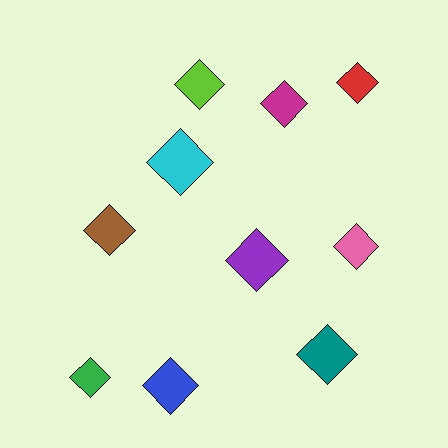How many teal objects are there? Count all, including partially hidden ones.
There is 1 teal object.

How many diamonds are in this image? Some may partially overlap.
There are 10 diamonds.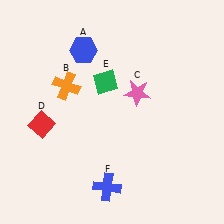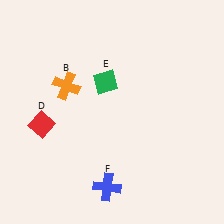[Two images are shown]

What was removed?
The pink star (C), the blue hexagon (A) were removed in Image 2.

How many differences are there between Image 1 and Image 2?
There are 2 differences between the two images.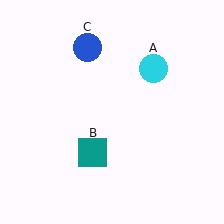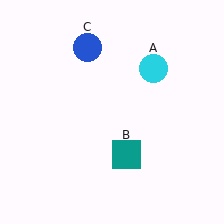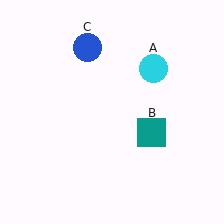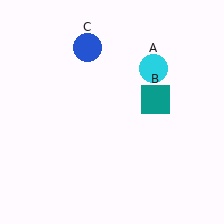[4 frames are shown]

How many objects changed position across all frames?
1 object changed position: teal square (object B).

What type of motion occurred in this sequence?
The teal square (object B) rotated counterclockwise around the center of the scene.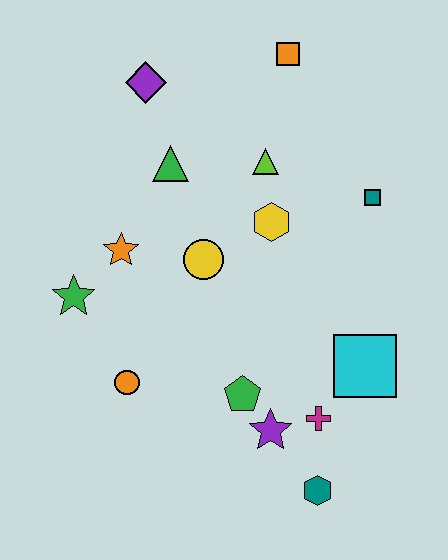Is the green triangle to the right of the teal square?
No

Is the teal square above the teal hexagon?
Yes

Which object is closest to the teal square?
The yellow hexagon is closest to the teal square.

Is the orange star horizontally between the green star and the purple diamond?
Yes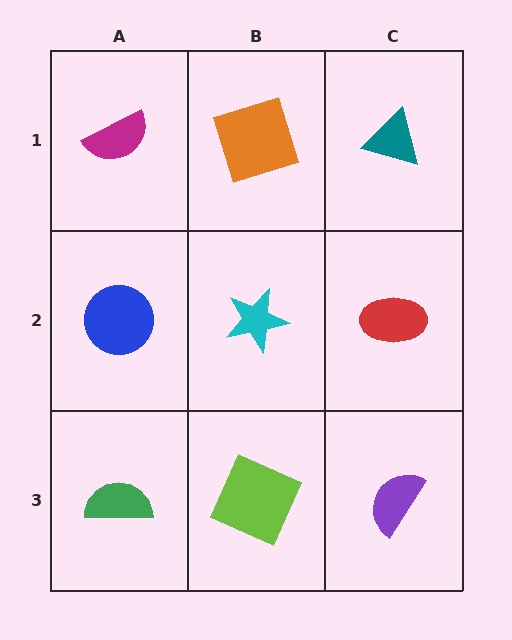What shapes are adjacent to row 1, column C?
A red ellipse (row 2, column C), an orange square (row 1, column B).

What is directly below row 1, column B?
A cyan star.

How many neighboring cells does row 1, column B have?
3.